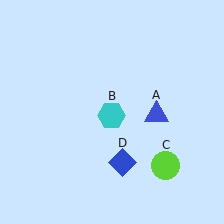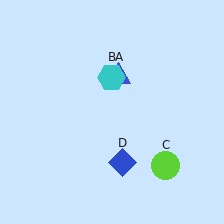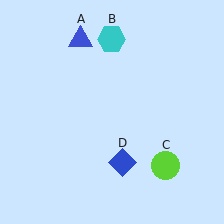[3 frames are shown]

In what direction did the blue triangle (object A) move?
The blue triangle (object A) moved up and to the left.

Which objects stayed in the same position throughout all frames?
Lime circle (object C) and blue diamond (object D) remained stationary.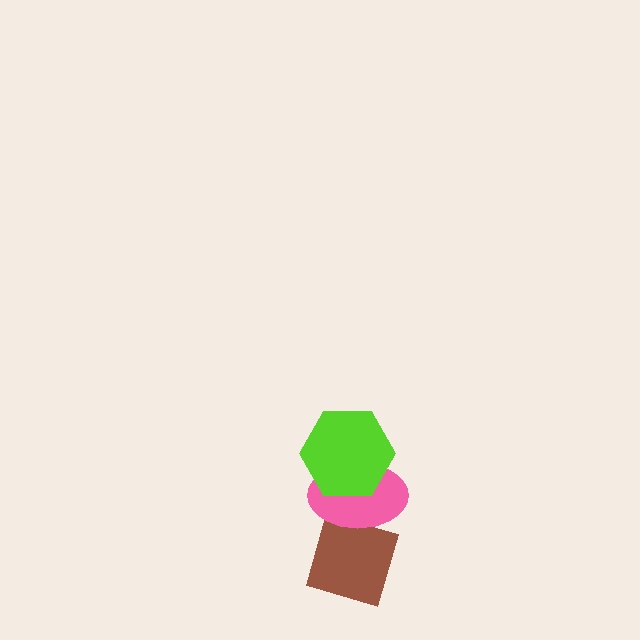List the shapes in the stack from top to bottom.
From top to bottom: the lime hexagon, the pink ellipse, the brown diamond.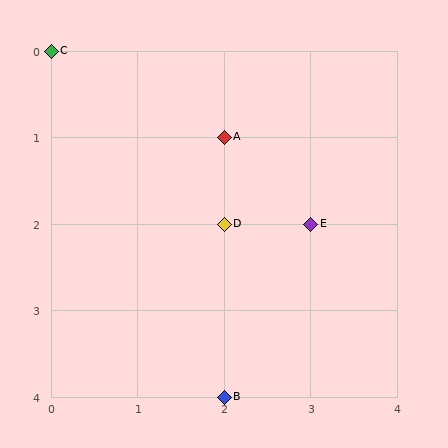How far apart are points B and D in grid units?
Points B and D are 2 rows apart.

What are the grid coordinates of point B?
Point B is at grid coordinates (2, 4).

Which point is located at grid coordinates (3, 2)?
Point E is at (3, 2).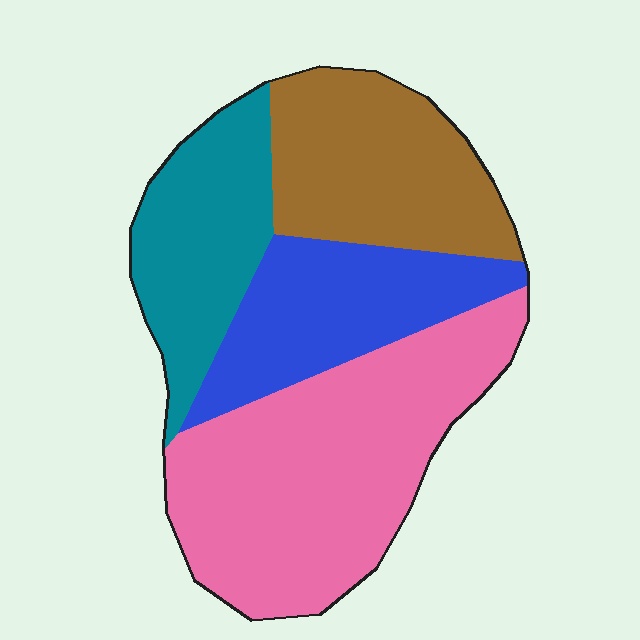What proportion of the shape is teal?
Teal takes up about one fifth (1/5) of the shape.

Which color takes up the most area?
Pink, at roughly 40%.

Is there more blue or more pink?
Pink.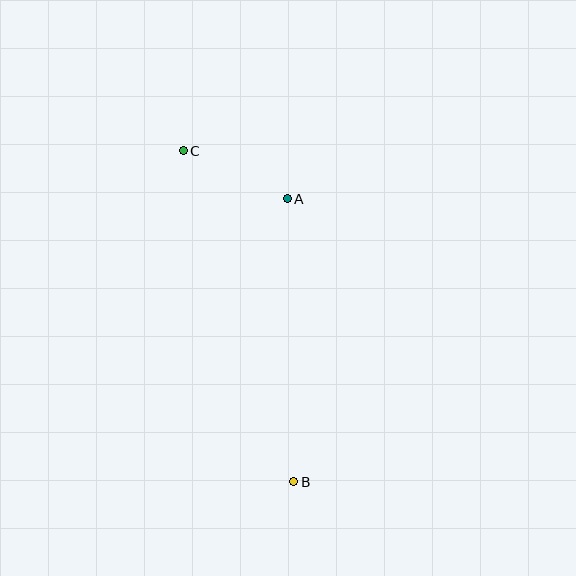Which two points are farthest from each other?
Points B and C are farthest from each other.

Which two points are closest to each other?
Points A and C are closest to each other.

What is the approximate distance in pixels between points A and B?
The distance between A and B is approximately 283 pixels.